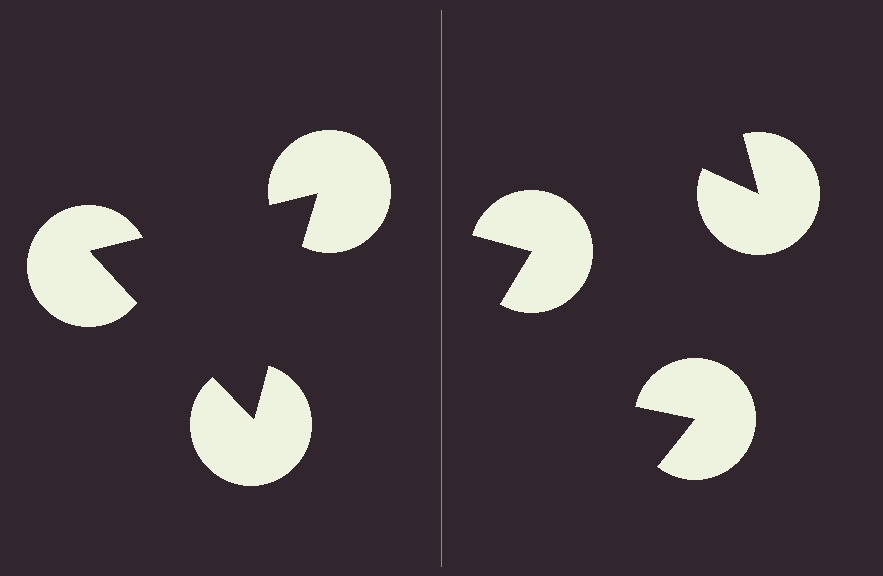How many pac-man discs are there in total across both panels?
6 — 3 on each side.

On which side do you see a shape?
An illusory triangle appears on the left side. On the right side the wedge cuts are rotated, so no coherent shape forms.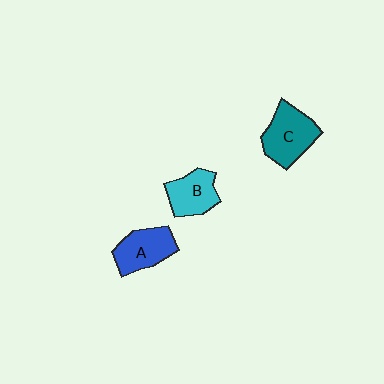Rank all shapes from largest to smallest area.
From largest to smallest: C (teal), A (blue), B (cyan).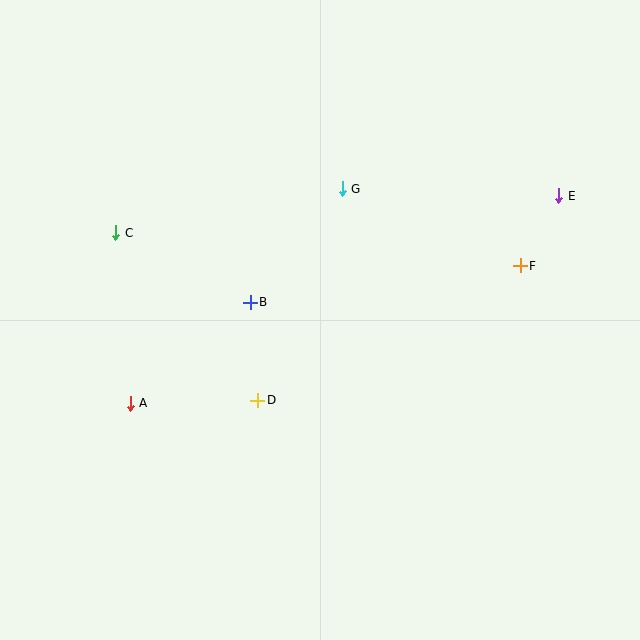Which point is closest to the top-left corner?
Point C is closest to the top-left corner.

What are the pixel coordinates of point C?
Point C is at (116, 233).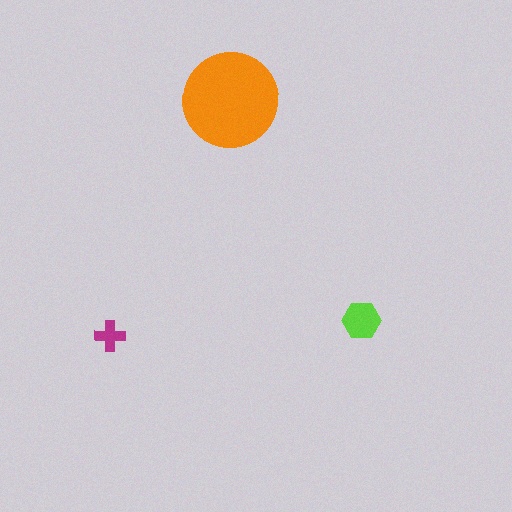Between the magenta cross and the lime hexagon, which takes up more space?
The lime hexagon.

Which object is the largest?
The orange circle.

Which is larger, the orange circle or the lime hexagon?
The orange circle.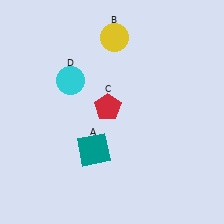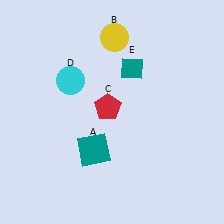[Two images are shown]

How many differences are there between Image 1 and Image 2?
There is 1 difference between the two images.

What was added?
A teal diamond (E) was added in Image 2.